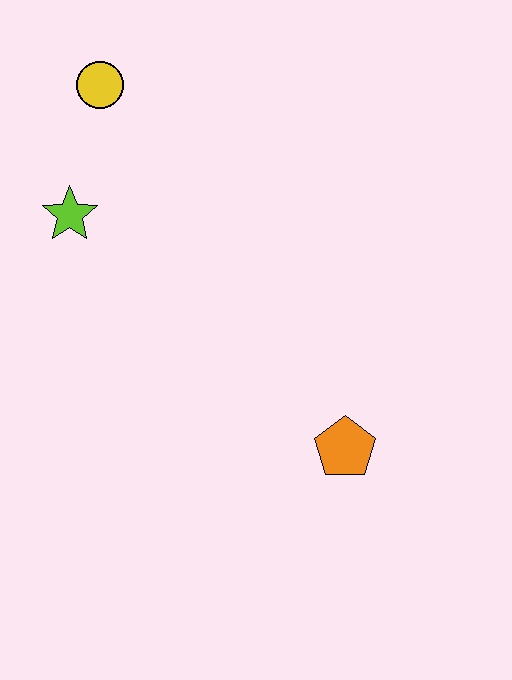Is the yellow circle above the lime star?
Yes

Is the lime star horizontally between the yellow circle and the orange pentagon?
No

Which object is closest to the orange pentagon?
The lime star is closest to the orange pentagon.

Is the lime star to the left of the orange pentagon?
Yes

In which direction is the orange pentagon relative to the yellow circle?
The orange pentagon is below the yellow circle.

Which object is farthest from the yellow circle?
The orange pentagon is farthest from the yellow circle.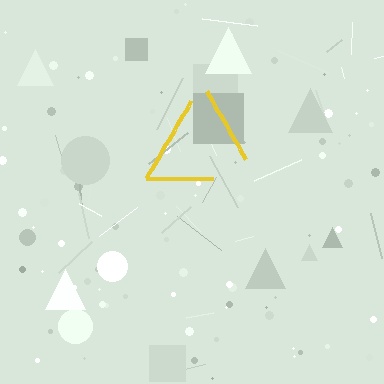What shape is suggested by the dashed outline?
The dashed outline suggests a triangle.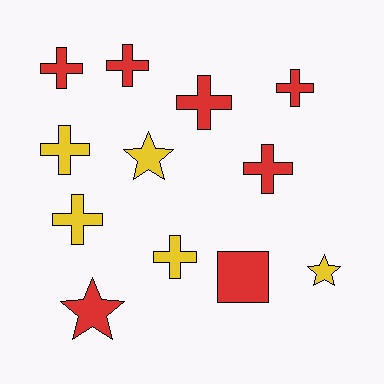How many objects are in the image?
There are 12 objects.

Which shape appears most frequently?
Cross, with 8 objects.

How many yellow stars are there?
There are 2 yellow stars.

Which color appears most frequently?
Red, with 7 objects.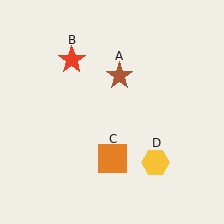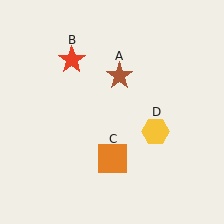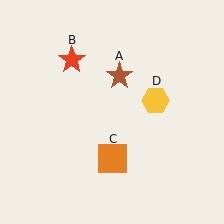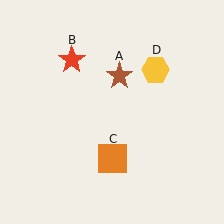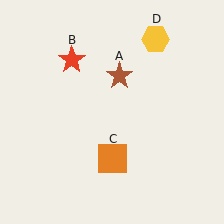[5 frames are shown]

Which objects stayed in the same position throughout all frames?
Brown star (object A) and red star (object B) and orange square (object C) remained stationary.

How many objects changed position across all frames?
1 object changed position: yellow hexagon (object D).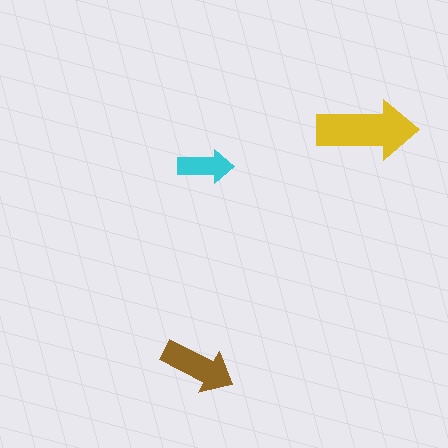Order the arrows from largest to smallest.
the yellow one, the brown one, the cyan one.